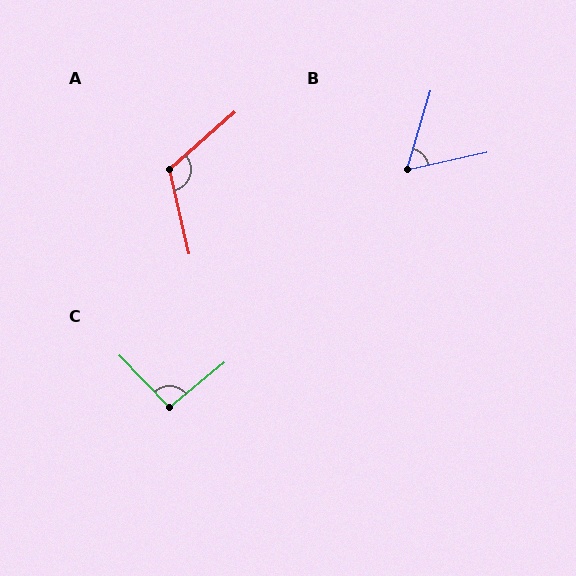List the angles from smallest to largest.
B (61°), C (95°), A (118°).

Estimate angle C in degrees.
Approximately 95 degrees.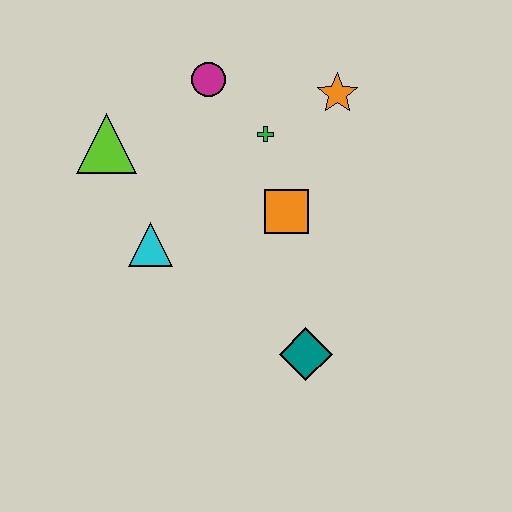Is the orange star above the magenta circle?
No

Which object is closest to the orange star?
The green cross is closest to the orange star.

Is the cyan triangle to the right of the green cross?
No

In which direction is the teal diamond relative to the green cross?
The teal diamond is below the green cross.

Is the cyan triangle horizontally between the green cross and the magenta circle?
No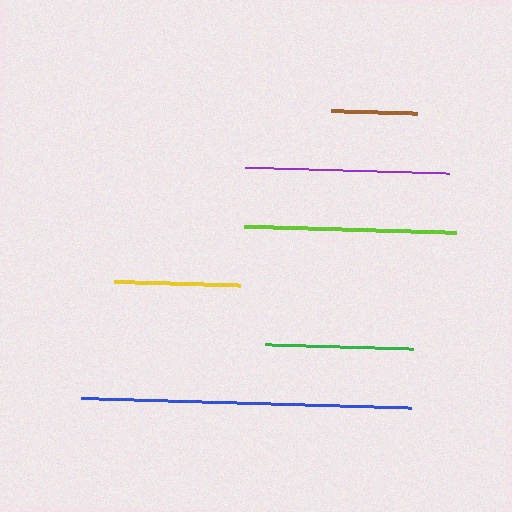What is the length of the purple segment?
The purple segment is approximately 204 pixels long.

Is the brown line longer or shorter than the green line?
The green line is longer than the brown line.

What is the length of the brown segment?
The brown segment is approximately 85 pixels long.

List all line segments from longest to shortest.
From longest to shortest: blue, lime, purple, green, yellow, brown.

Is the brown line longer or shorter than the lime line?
The lime line is longer than the brown line.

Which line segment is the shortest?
The brown line is the shortest at approximately 85 pixels.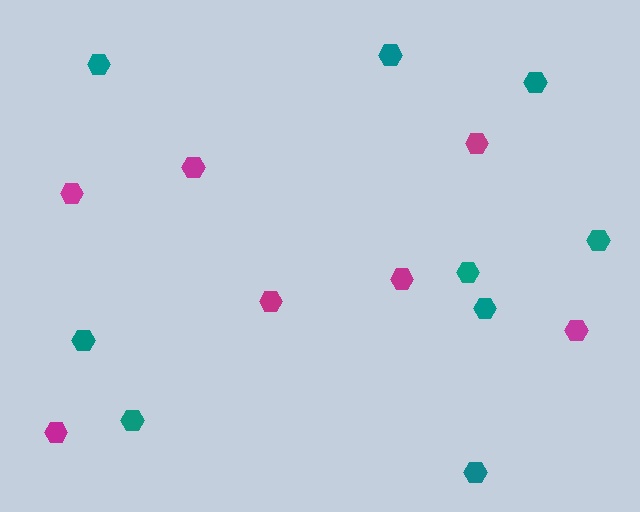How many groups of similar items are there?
There are 2 groups: one group of teal hexagons (9) and one group of magenta hexagons (7).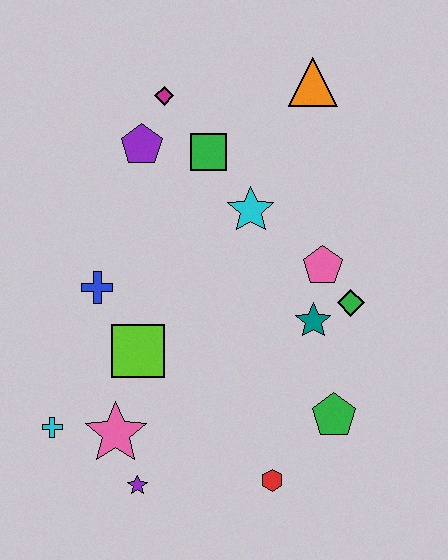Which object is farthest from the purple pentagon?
The red hexagon is farthest from the purple pentagon.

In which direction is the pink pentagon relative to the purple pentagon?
The pink pentagon is to the right of the purple pentagon.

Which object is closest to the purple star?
The pink star is closest to the purple star.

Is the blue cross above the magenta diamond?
No